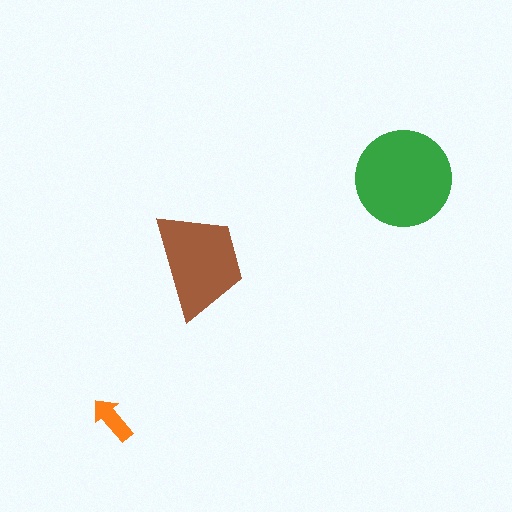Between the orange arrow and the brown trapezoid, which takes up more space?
The brown trapezoid.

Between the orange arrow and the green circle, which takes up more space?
The green circle.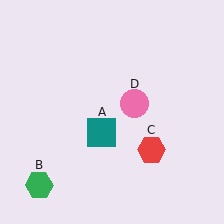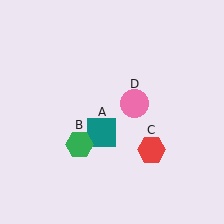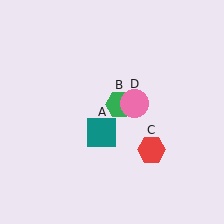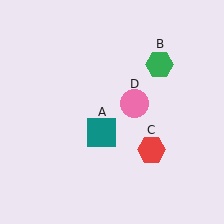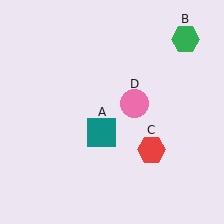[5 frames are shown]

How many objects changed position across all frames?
1 object changed position: green hexagon (object B).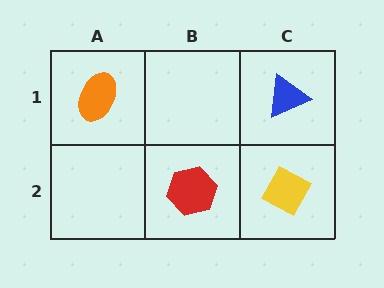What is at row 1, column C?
A blue triangle.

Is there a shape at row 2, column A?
No, that cell is empty.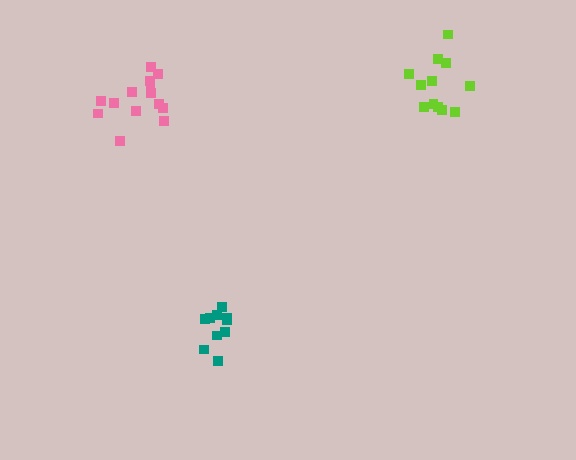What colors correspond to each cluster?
The clusters are colored: pink, teal, lime.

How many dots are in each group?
Group 1: 14 dots, Group 2: 10 dots, Group 3: 12 dots (36 total).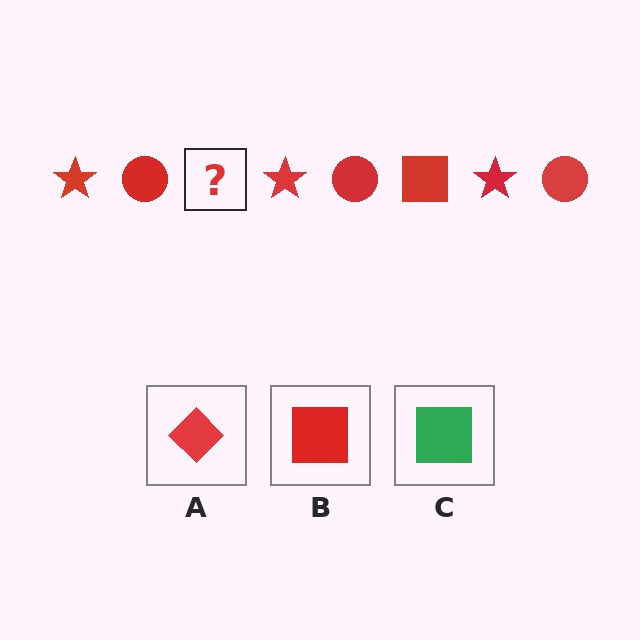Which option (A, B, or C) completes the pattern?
B.